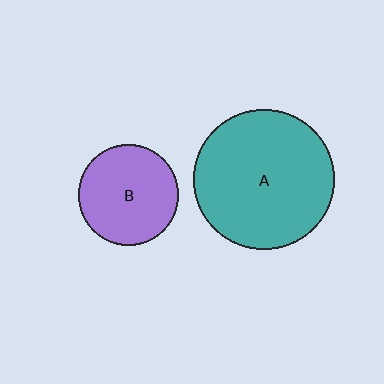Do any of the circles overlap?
No, none of the circles overlap.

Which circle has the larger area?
Circle A (teal).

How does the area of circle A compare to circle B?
Approximately 2.0 times.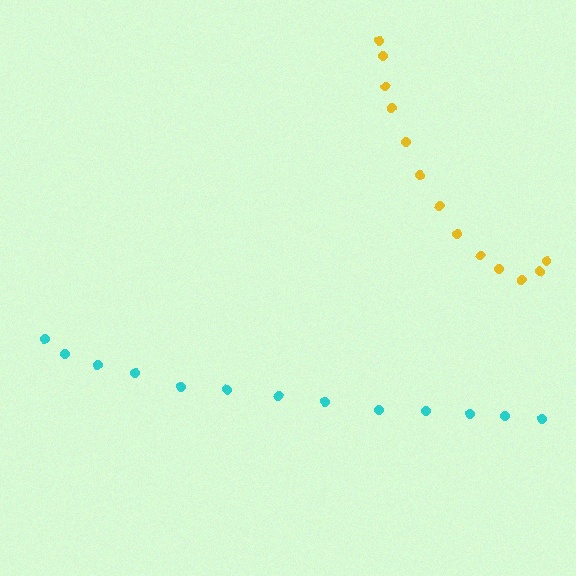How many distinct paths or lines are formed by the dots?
There are 2 distinct paths.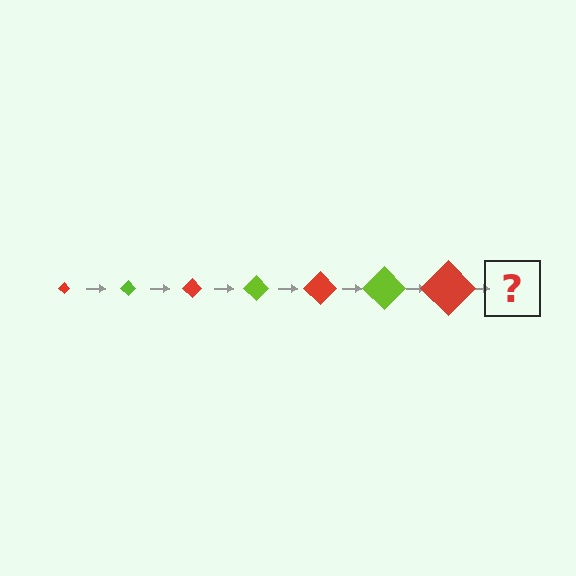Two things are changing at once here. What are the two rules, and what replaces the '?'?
The two rules are that the diamond grows larger each step and the color cycles through red and lime. The '?' should be a lime diamond, larger than the previous one.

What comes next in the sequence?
The next element should be a lime diamond, larger than the previous one.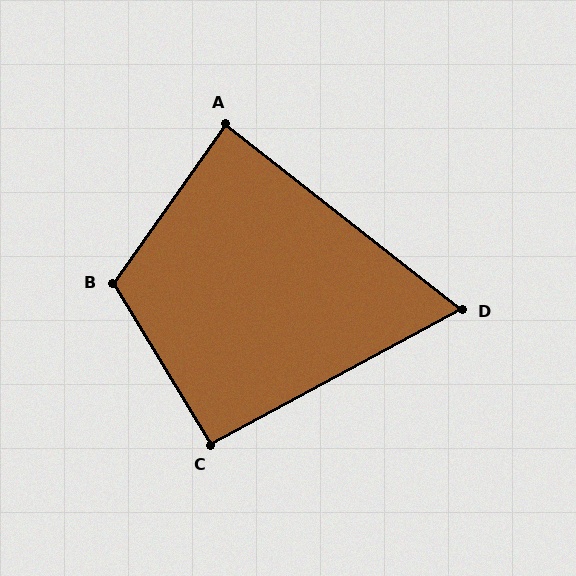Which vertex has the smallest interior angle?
D, at approximately 67 degrees.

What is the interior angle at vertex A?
Approximately 87 degrees (approximately right).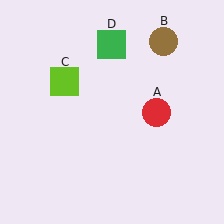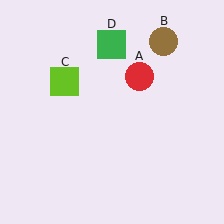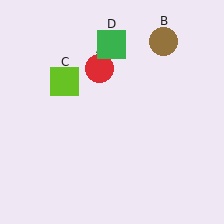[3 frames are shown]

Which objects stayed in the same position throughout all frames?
Brown circle (object B) and lime square (object C) and green square (object D) remained stationary.